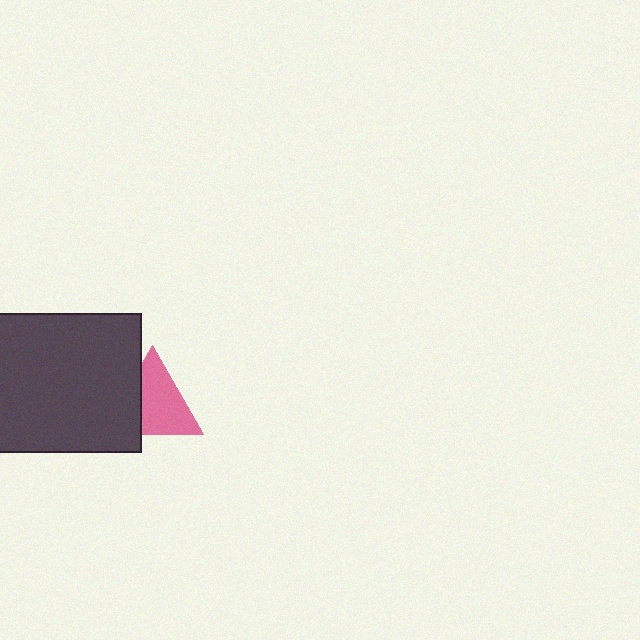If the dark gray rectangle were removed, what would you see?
You would see the complete pink triangle.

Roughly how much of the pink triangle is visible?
Most of it is visible (roughly 69%).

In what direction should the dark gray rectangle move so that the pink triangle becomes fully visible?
The dark gray rectangle should move left. That is the shortest direction to clear the overlap and leave the pink triangle fully visible.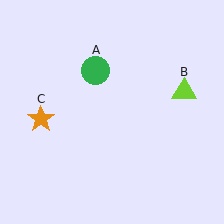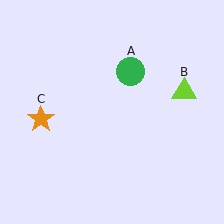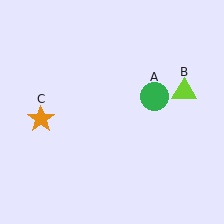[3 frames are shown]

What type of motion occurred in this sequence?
The green circle (object A) rotated clockwise around the center of the scene.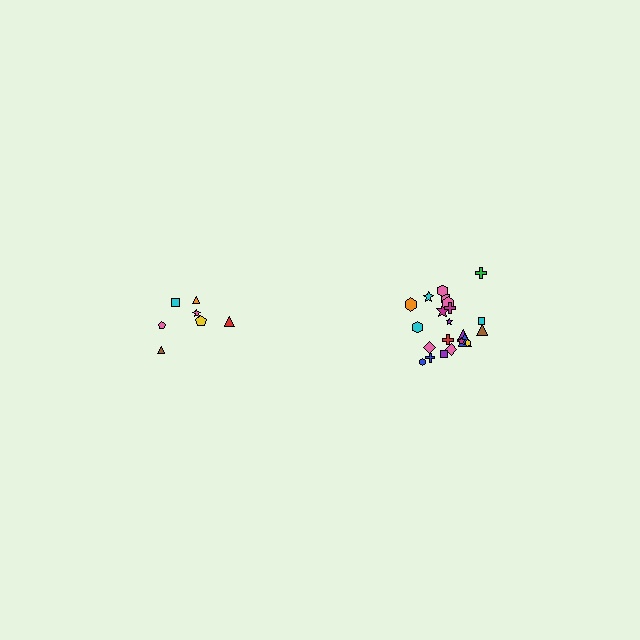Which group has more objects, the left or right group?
The right group.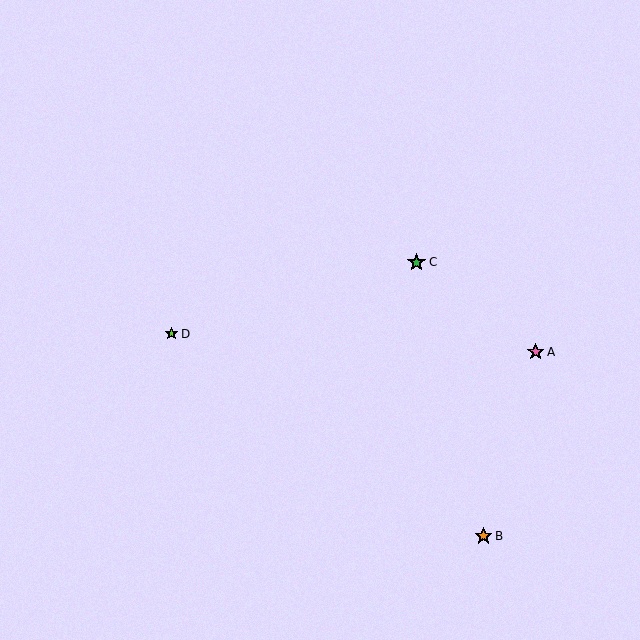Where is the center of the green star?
The center of the green star is at (416, 262).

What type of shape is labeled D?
Shape D is a lime star.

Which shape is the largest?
The green star (labeled C) is the largest.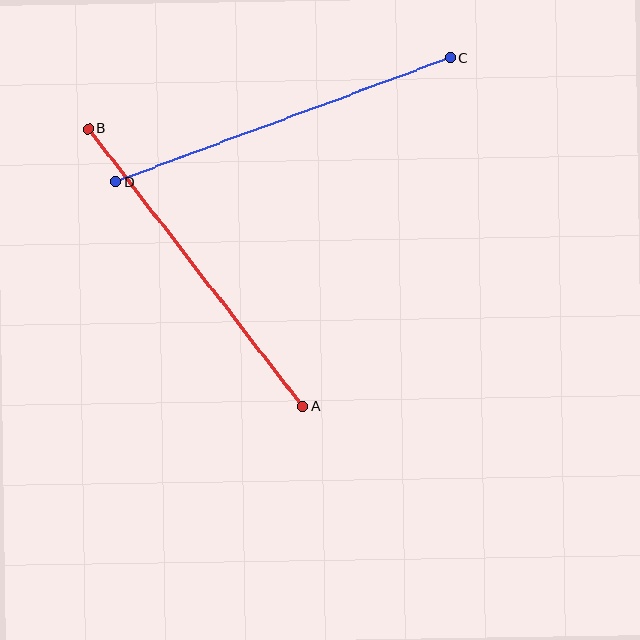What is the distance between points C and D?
The distance is approximately 357 pixels.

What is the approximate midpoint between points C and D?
The midpoint is at approximately (283, 120) pixels.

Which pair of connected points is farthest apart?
Points C and D are farthest apart.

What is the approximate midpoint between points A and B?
The midpoint is at approximately (196, 268) pixels.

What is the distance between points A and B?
The distance is approximately 351 pixels.